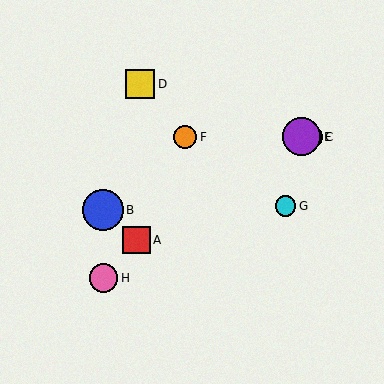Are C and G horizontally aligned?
No, C is at y≈137 and G is at y≈206.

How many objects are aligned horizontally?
3 objects (C, E, F) are aligned horizontally.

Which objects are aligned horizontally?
Objects C, E, F are aligned horizontally.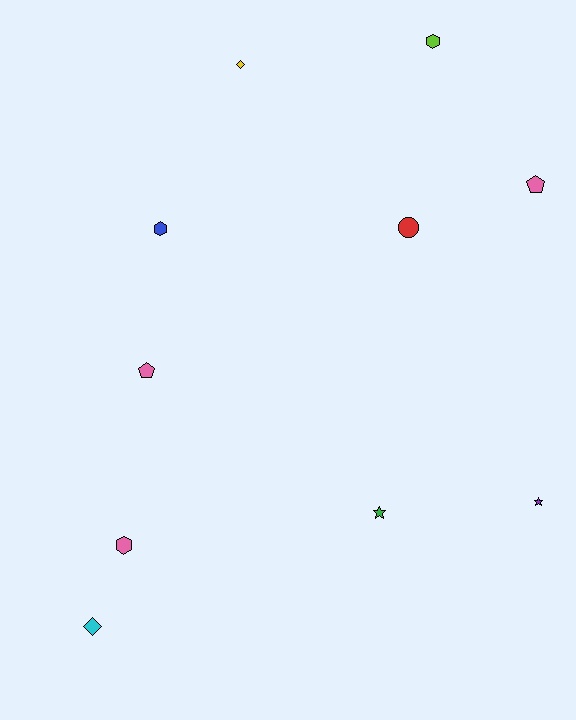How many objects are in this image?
There are 10 objects.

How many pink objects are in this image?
There are 3 pink objects.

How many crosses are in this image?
There are no crosses.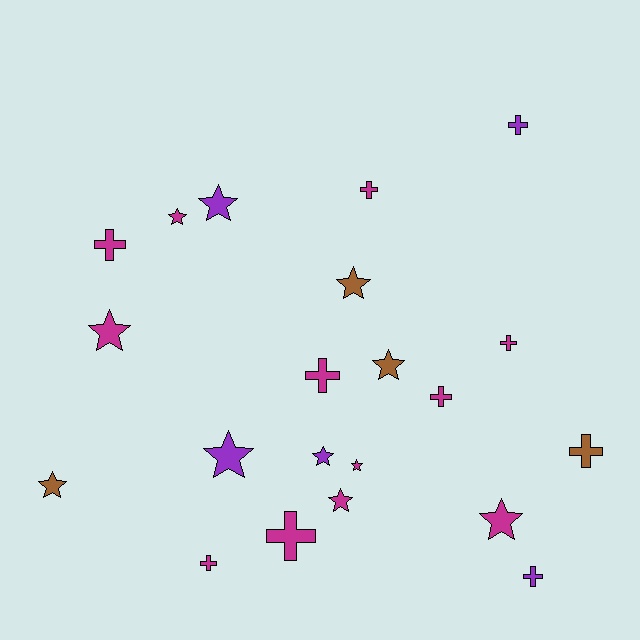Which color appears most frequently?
Magenta, with 12 objects.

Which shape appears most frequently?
Star, with 11 objects.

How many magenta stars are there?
There are 5 magenta stars.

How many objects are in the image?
There are 21 objects.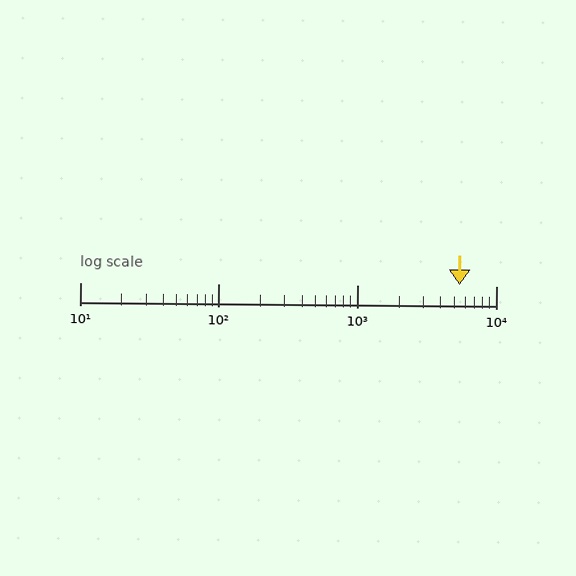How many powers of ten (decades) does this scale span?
The scale spans 3 decades, from 10 to 10000.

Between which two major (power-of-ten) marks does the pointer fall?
The pointer is between 1000 and 10000.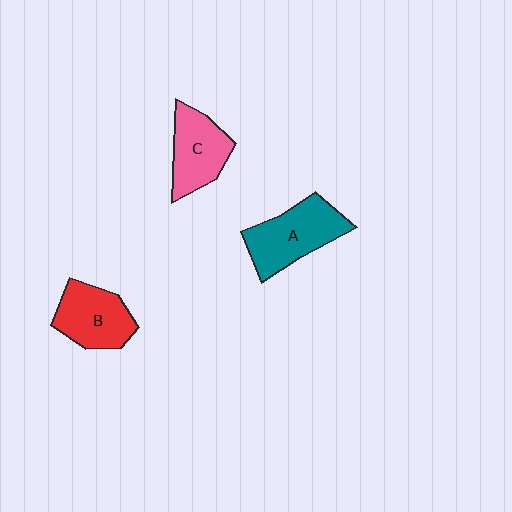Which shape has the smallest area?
Shape C (pink).